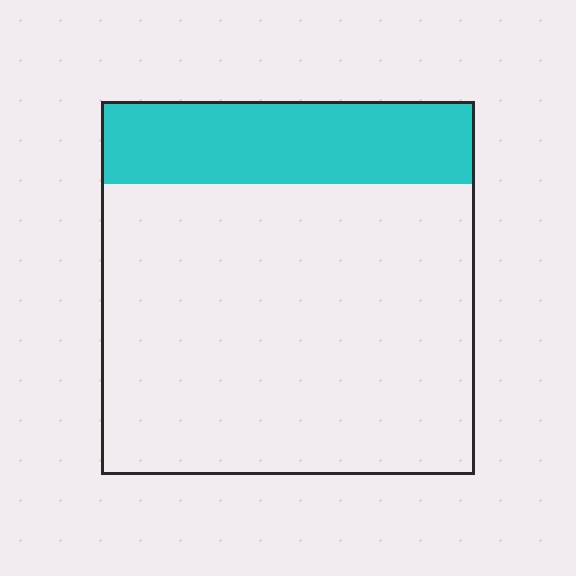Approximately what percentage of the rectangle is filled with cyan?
Approximately 20%.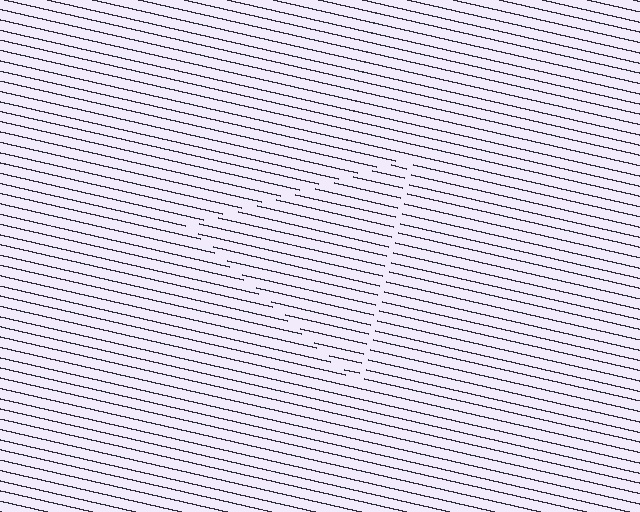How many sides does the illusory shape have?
3 sides — the line-ends trace a triangle.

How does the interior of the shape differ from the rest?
The interior of the shape contains the same grating, shifted by half a period — the contour is defined by the phase discontinuity where line-ends from the inner and outer gratings abut.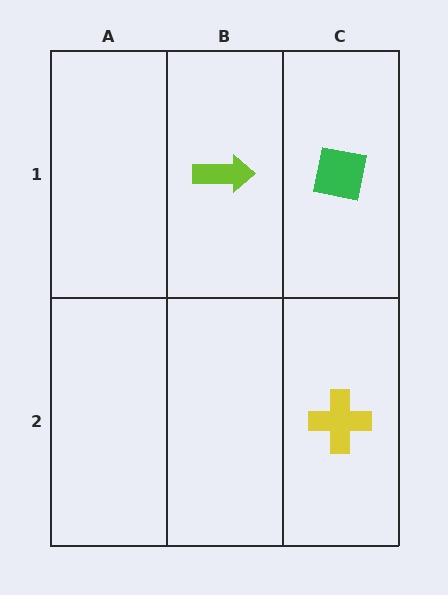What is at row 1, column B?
A lime arrow.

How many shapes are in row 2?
1 shape.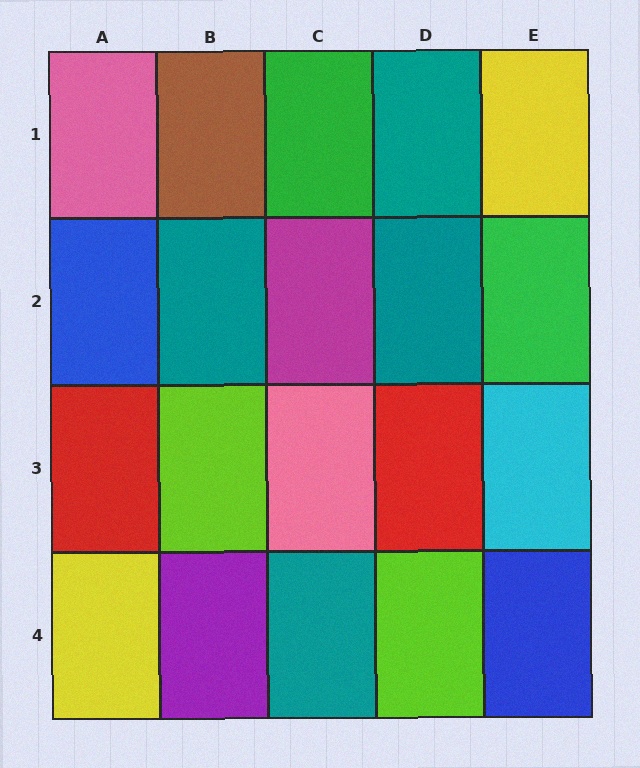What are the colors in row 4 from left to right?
Yellow, purple, teal, lime, blue.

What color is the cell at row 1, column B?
Brown.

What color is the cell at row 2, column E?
Green.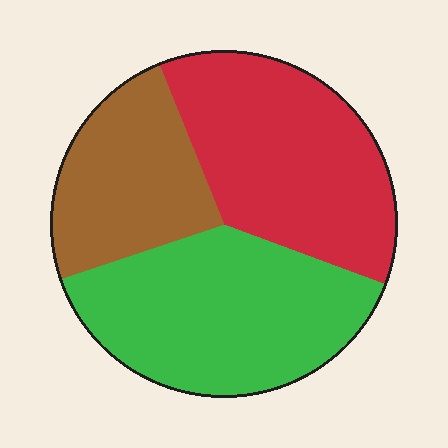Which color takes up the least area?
Brown, at roughly 25%.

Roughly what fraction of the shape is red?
Red covers 37% of the shape.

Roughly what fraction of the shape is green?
Green takes up about two fifths (2/5) of the shape.